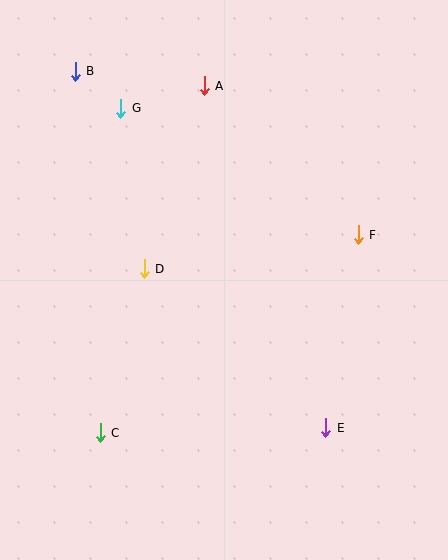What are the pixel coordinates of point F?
Point F is at (358, 235).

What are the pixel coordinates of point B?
Point B is at (75, 72).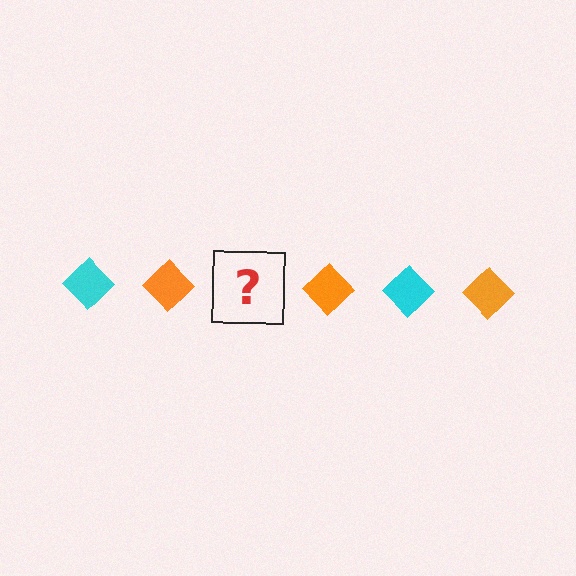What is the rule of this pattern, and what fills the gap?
The rule is that the pattern cycles through cyan, orange diamonds. The gap should be filled with a cyan diamond.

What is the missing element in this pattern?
The missing element is a cyan diamond.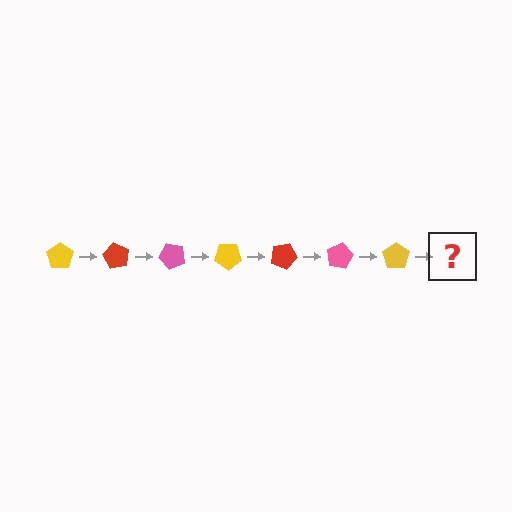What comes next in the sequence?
The next element should be a red pentagon, rotated 420 degrees from the start.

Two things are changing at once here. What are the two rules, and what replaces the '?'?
The two rules are that it rotates 60 degrees each step and the color cycles through yellow, red, and pink. The '?' should be a red pentagon, rotated 420 degrees from the start.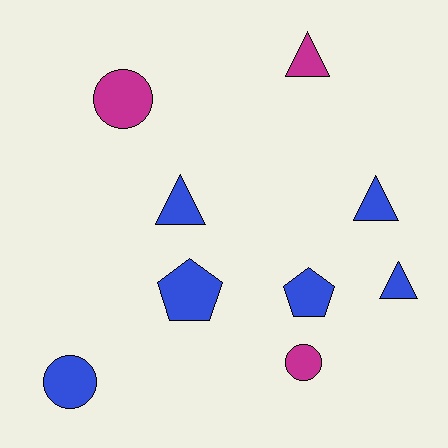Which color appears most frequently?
Blue, with 6 objects.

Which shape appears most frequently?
Triangle, with 4 objects.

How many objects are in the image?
There are 9 objects.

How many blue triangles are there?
There are 3 blue triangles.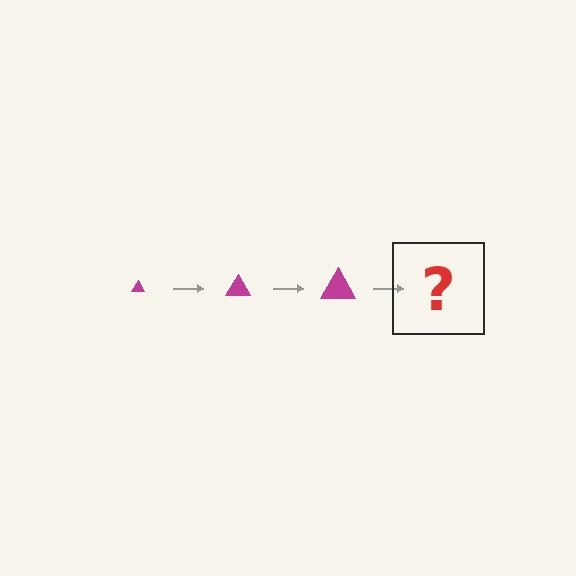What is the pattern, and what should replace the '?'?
The pattern is that the triangle gets progressively larger each step. The '?' should be a magenta triangle, larger than the previous one.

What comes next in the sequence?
The next element should be a magenta triangle, larger than the previous one.